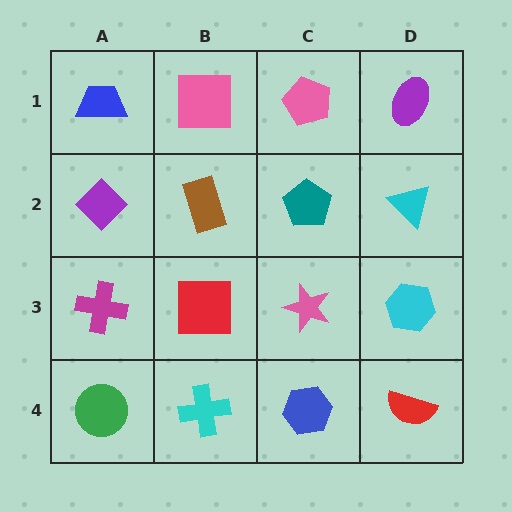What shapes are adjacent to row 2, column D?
A purple ellipse (row 1, column D), a cyan hexagon (row 3, column D), a teal pentagon (row 2, column C).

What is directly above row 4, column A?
A magenta cross.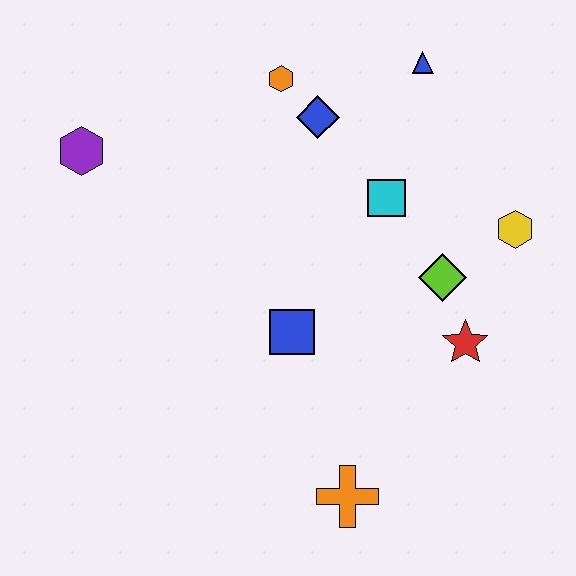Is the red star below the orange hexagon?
Yes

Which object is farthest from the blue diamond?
The orange cross is farthest from the blue diamond.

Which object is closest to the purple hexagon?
The orange hexagon is closest to the purple hexagon.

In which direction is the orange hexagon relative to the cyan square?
The orange hexagon is above the cyan square.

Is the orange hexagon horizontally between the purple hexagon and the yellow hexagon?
Yes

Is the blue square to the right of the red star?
No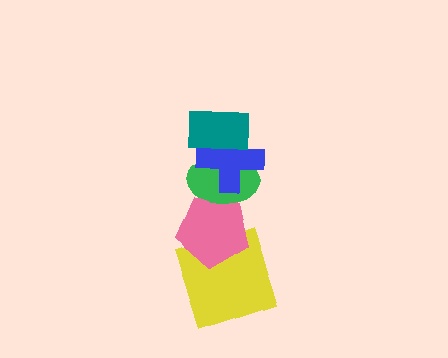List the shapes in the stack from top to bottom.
From top to bottom: the teal rectangle, the blue cross, the green ellipse, the pink pentagon, the yellow square.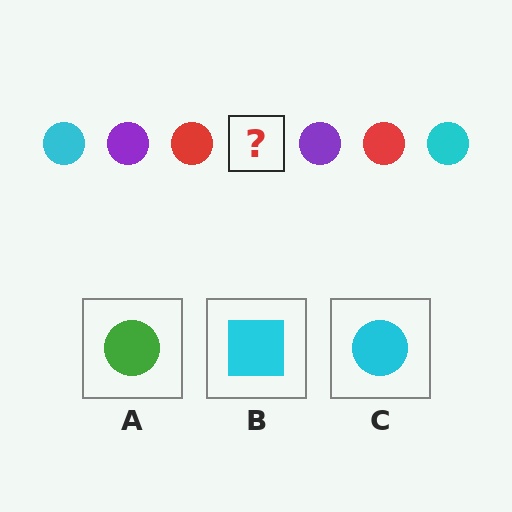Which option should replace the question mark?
Option C.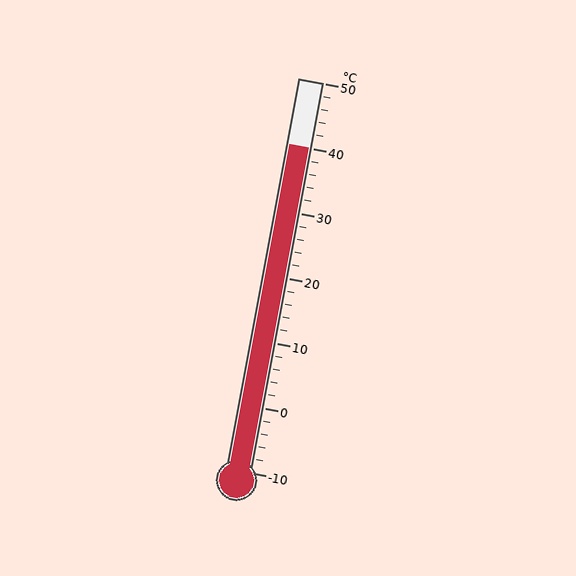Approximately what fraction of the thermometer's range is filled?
The thermometer is filled to approximately 85% of its range.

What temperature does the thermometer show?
The thermometer shows approximately 40°C.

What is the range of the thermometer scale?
The thermometer scale ranges from -10°C to 50°C.